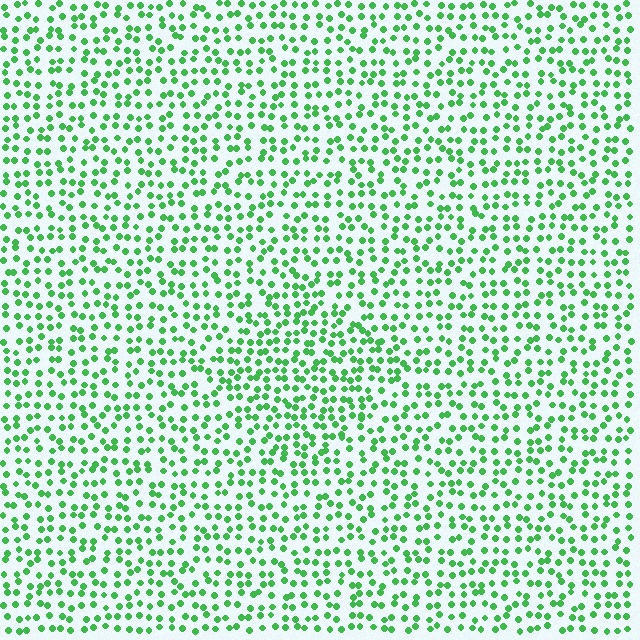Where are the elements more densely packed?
The elements are more densely packed inside the diamond boundary.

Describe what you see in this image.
The image contains small green elements arranged at two different densities. A diamond-shaped region is visible where the elements are more densely packed than the surrounding area.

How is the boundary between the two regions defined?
The boundary is defined by a change in element density (approximately 1.4x ratio). All elements are the same color, size, and shape.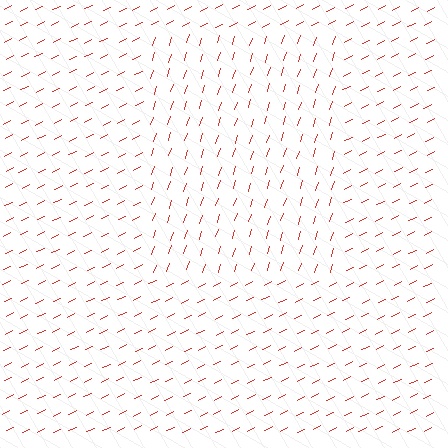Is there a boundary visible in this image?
Yes, there is a texture boundary formed by a change in line orientation.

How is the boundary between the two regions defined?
The boundary is defined purely by a change in line orientation (approximately 45 degrees difference). All lines are the same color and thickness.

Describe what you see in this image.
The image is filled with small red line segments. A rectangle region in the image has lines oriented differently from the surrounding lines, creating a visible texture boundary.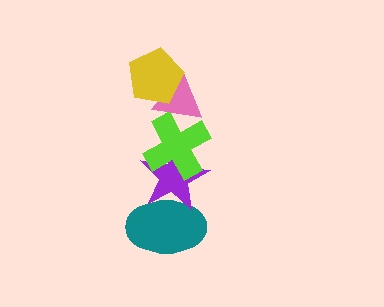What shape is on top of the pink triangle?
The yellow pentagon is on top of the pink triangle.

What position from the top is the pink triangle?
The pink triangle is 2nd from the top.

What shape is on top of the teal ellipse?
The purple star is on top of the teal ellipse.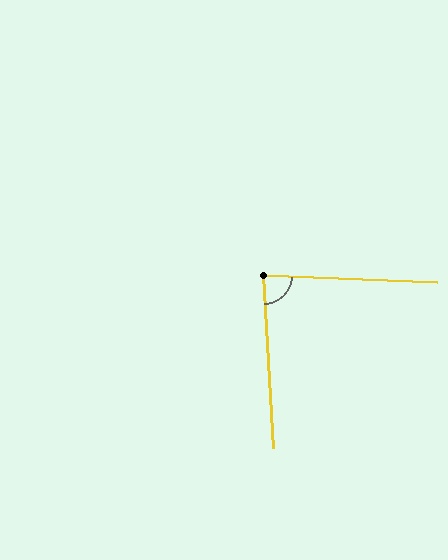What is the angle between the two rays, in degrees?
Approximately 84 degrees.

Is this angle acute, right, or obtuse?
It is acute.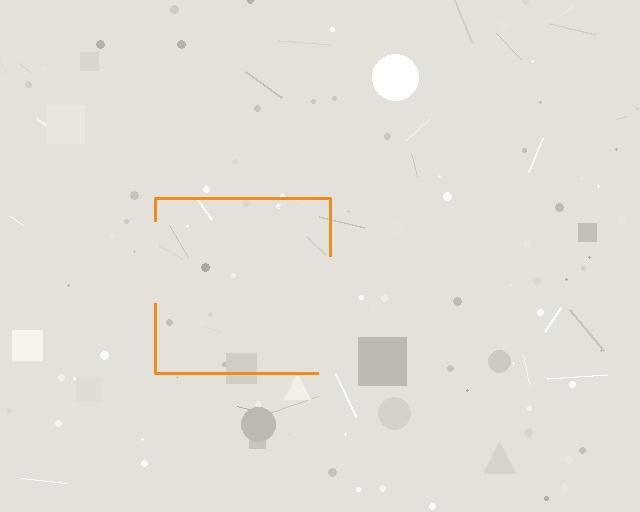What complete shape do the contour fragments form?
The contour fragments form a square.